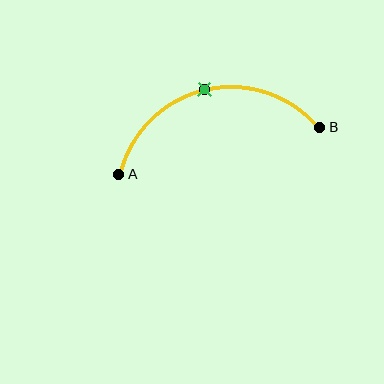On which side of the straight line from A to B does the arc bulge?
The arc bulges above the straight line connecting A and B.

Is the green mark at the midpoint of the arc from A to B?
Yes. The green mark lies on the arc at equal arc-length from both A and B — it is the arc midpoint.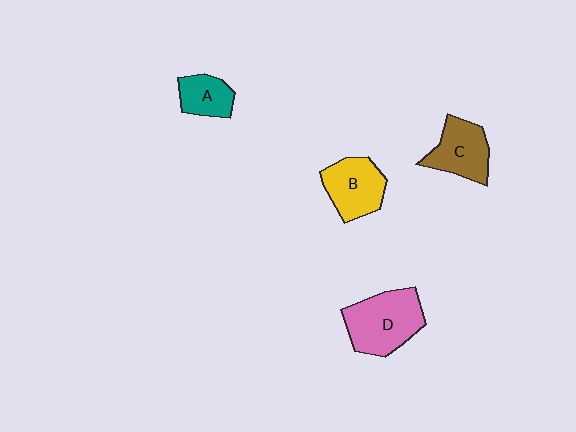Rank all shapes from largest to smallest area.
From largest to smallest: D (pink), B (yellow), C (brown), A (teal).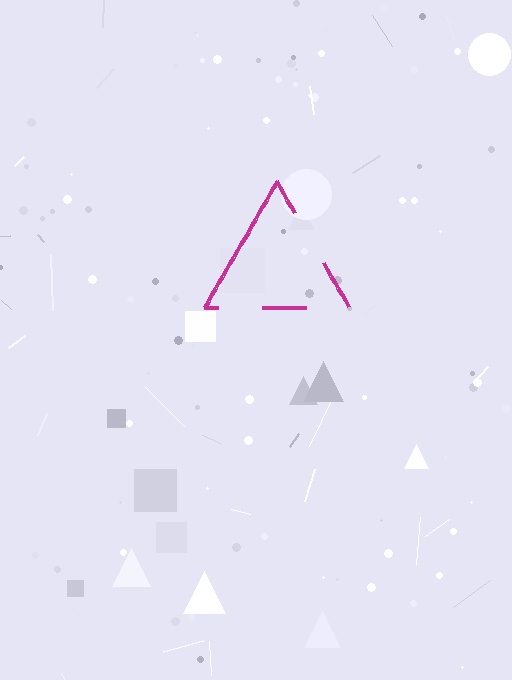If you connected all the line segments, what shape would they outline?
They would outline a triangle.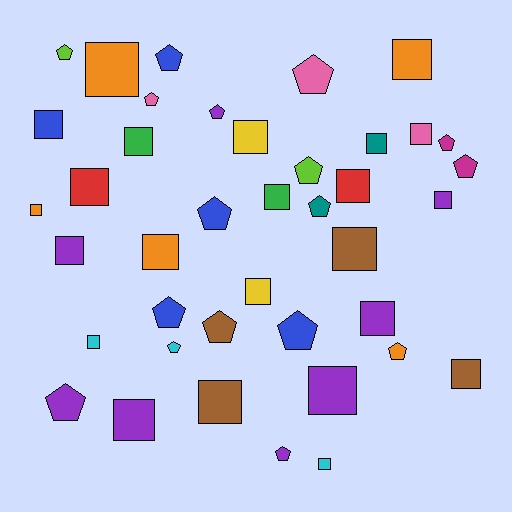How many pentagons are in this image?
There are 17 pentagons.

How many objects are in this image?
There are 40 objects.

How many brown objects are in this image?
There are 4 brown objects.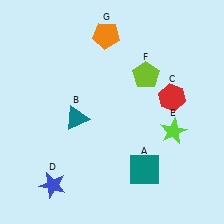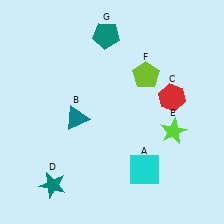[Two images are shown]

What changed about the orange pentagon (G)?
In Image 1, G is orange. In Image 2, it changed to teal.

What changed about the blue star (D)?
In Image 1, D is blue. In Image 2, it changed to teal.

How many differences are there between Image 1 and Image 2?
There are 3 differences between the two images.